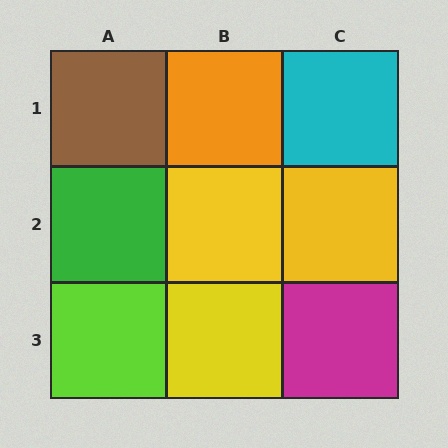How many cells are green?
1 cell is green.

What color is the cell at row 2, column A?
Green.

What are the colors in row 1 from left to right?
Brown, orange, cyan.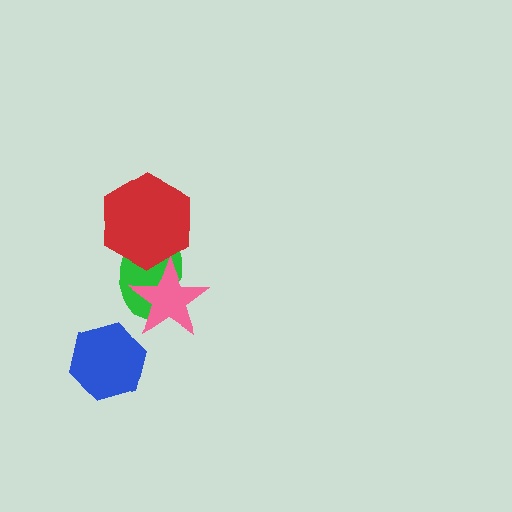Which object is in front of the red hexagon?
The pink star is in front of the red hexagon.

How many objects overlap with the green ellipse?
2 objects overlap with the green ellipse.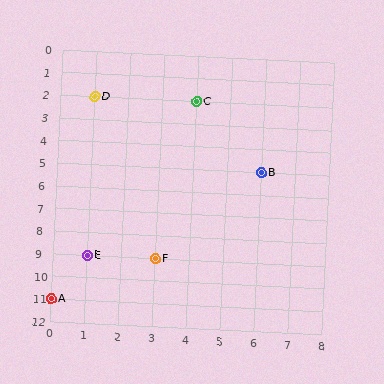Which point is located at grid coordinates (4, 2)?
Point C is at (4, 2).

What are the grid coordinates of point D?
Point D is at grid coordinates (1, 2).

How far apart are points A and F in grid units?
Points A and F are 3 columns and 2 rows apart (about 3.6 grid units diagonally).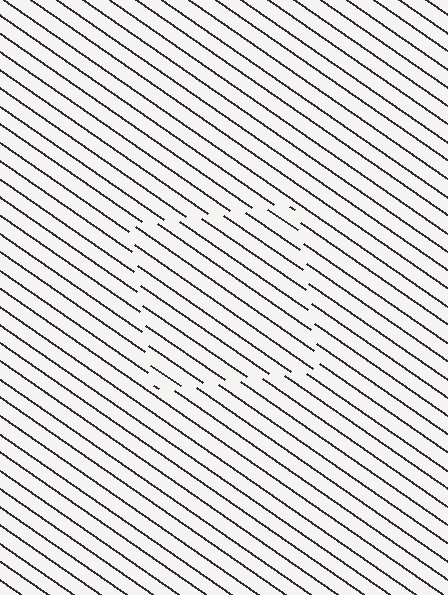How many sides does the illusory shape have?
4 sides — the line-ends trace a square.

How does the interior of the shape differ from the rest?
The interior of the shape contains the same grating, shifted by half a period — the contour is defined by the phase discontinuity where line-ends from the inner and outer gratings abut.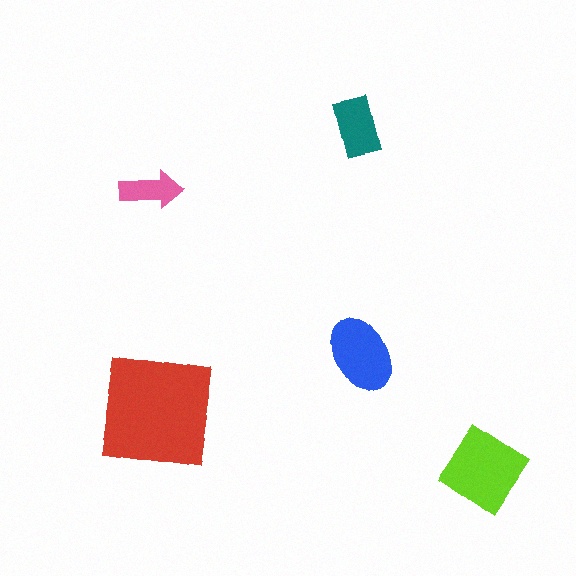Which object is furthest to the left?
The red square is leftmost.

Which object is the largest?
The red square.